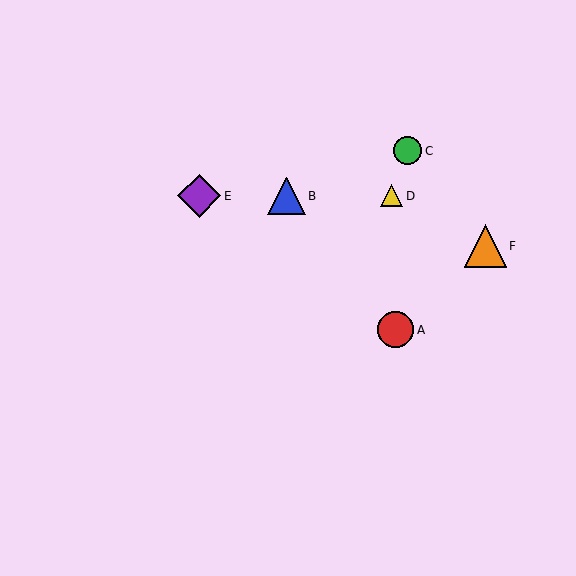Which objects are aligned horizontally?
Objects B, D, E are aligned horizontally.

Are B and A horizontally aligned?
No, B is at y≈196 and A is at y≈330.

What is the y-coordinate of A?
Object A is at y≈330.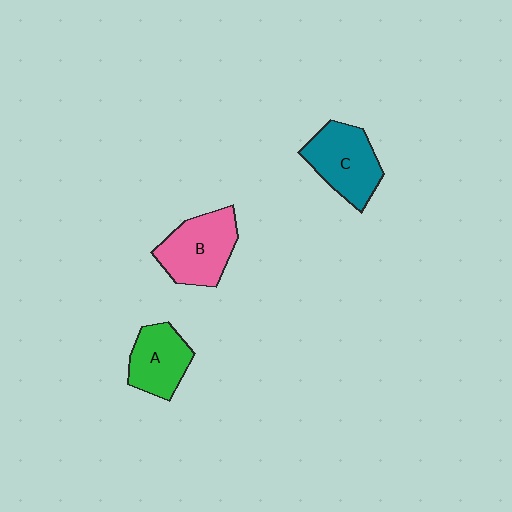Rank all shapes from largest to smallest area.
From largest to smallest: B (pink), C (teal), A (green).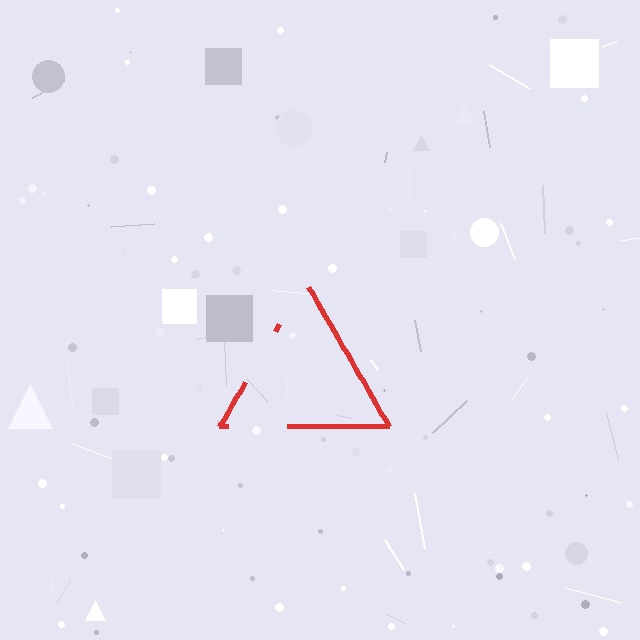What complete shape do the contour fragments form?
The contour fragments form a triangle.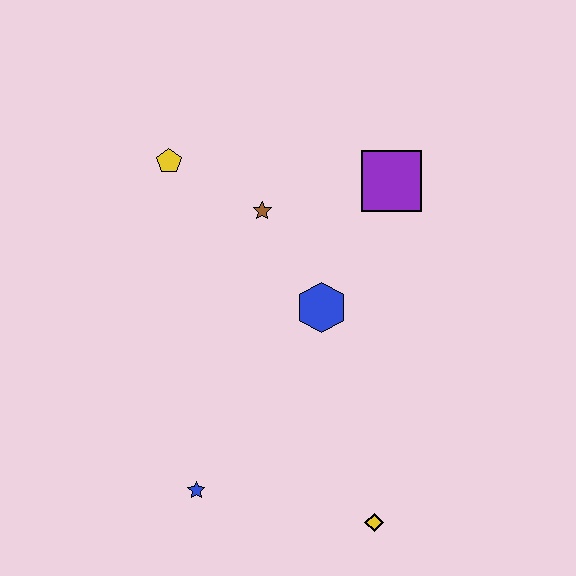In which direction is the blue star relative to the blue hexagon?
The blue star is below the blue hexagon.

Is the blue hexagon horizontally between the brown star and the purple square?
Yes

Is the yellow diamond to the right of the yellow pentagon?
Yes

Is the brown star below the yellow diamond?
No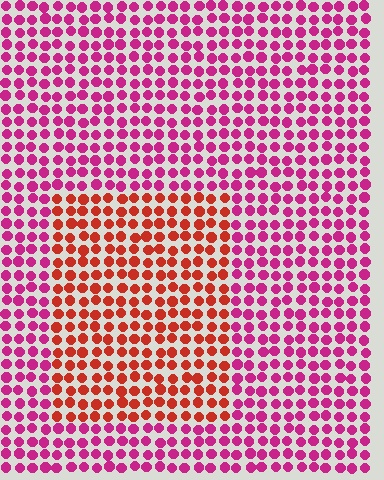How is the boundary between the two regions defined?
The boundary is defined purely by a slight shift in hue (about 42 degrees). Spacing, size, and orientation are identical on both sides.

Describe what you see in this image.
The image is filled with small magenta elements in a uniform arrangement. A rectangle-shaped region is visible where the elements are tinted to a slightly different hue, forming a subtle color boundary.